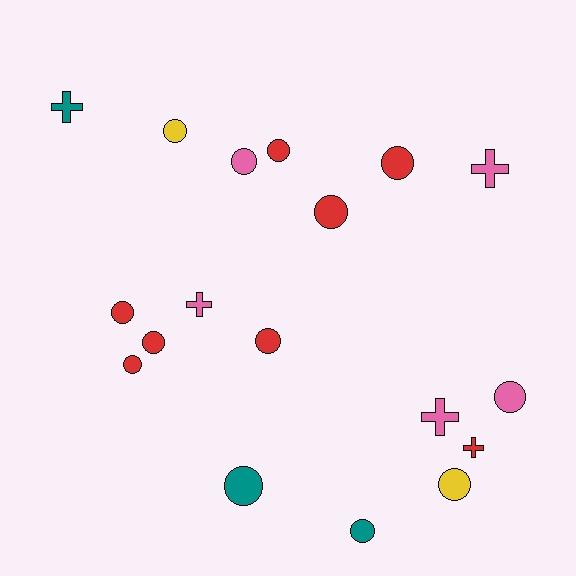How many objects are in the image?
There are 18 objects.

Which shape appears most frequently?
Circle, with 13 objects.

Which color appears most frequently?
Red, with 8 objects.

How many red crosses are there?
There is 1 red cross.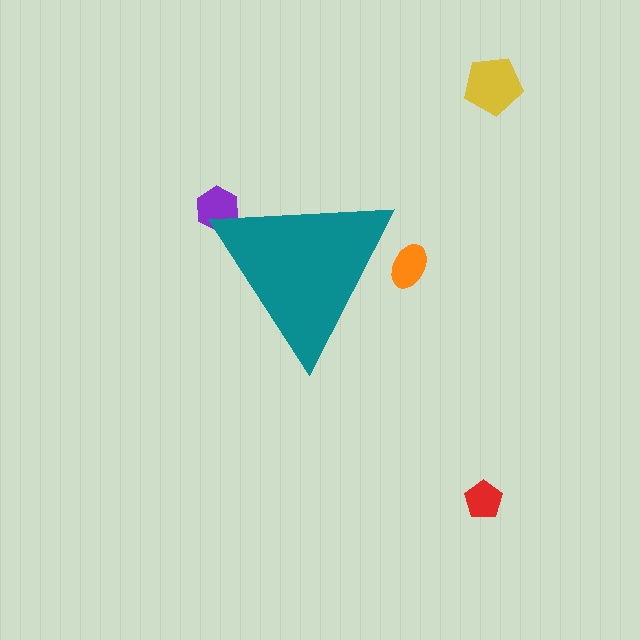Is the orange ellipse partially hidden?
Yes, the orange ellipse is partially hidden behind the teal triangle.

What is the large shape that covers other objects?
A teal triangle.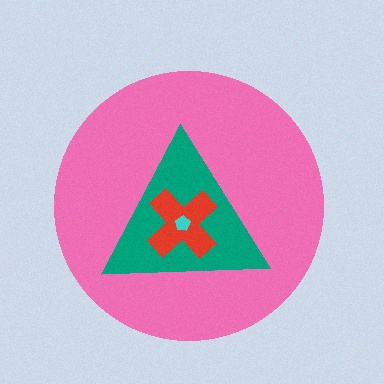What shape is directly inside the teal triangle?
The red cross.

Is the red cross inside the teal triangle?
Yes.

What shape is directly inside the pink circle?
The teal triangle.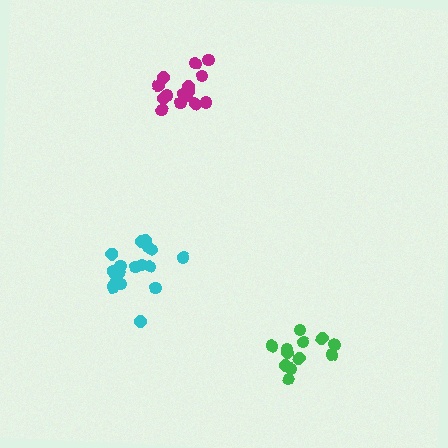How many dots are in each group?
Group 1: 12 dots, Group 2: 17 dots, Group 3: 15 dots (44 total).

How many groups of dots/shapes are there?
There are 3 groups.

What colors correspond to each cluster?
The clusters are colored: green, cyan, magenta.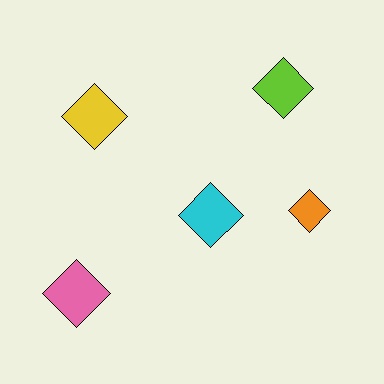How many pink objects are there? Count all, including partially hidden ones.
There is 1 pink object.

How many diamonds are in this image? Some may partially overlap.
There are 5 diamonds.